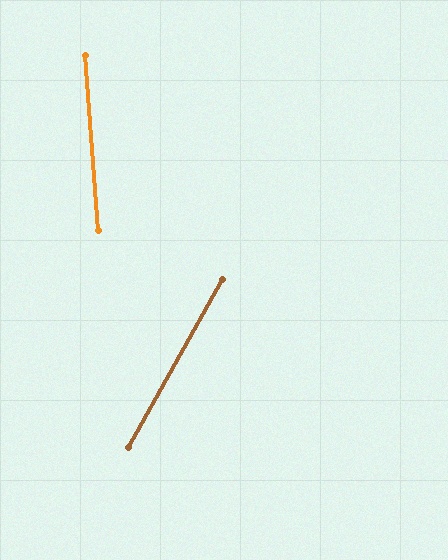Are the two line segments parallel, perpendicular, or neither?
Neither parallel nor perpendicular — they differ by about 34°.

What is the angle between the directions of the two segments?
Approximately 34 degrees.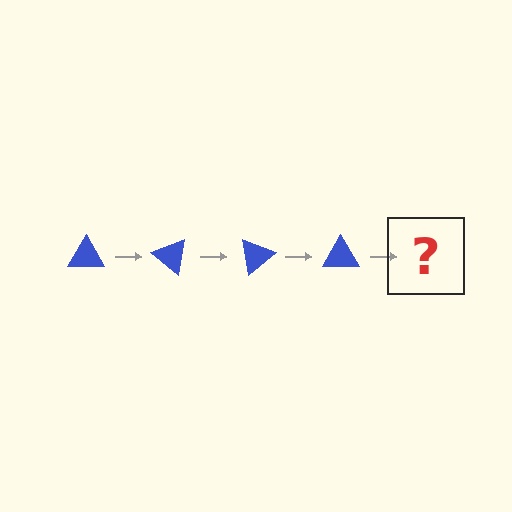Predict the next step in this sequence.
The next step is a blue triangle rotated 160 degrees.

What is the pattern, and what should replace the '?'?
The pattern is that the triangle rotates 40 degrees each step. The '?' should be a blue triangle rotated 160 degrees.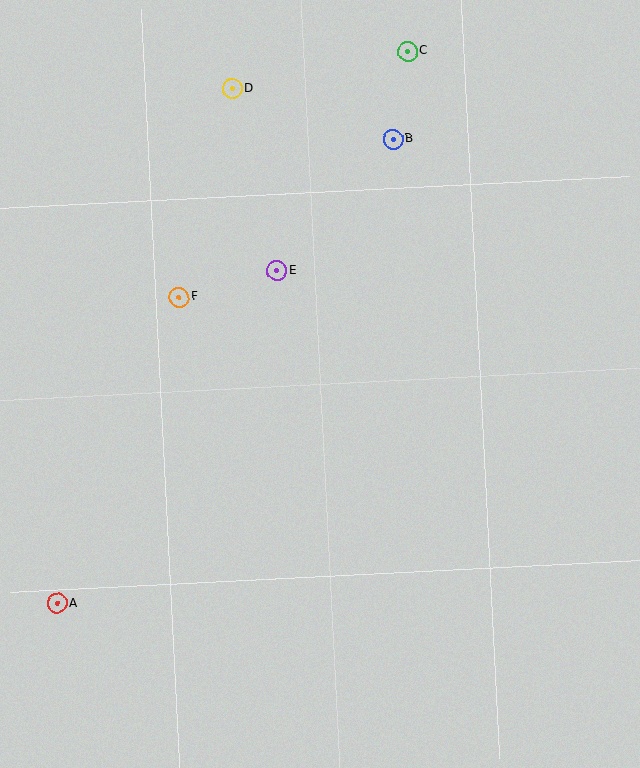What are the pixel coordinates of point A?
Point A is at (57, 603).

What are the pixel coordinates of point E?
Point E is at (277, 271).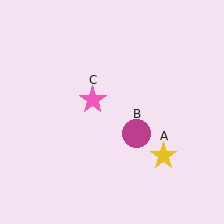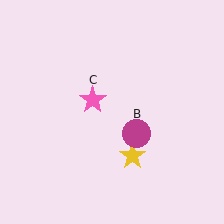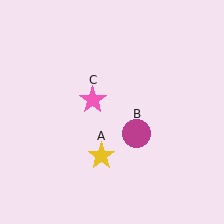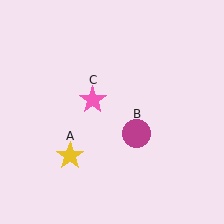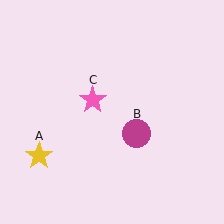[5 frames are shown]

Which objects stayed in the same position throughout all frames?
Magenta circle (object B) and pink star (object C) remained stationary.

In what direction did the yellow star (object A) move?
The yellow star (object A) moved left.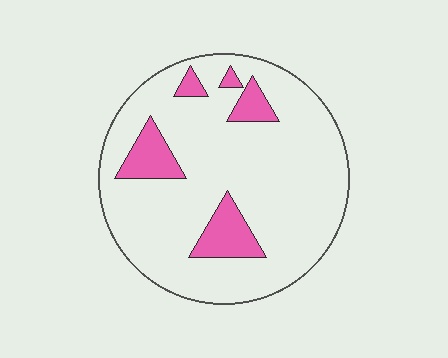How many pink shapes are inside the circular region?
5.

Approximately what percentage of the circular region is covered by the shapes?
Approximately 15%.